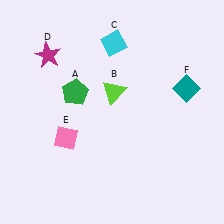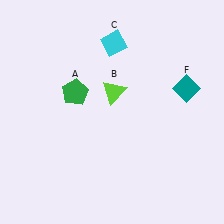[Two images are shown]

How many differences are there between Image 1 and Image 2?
There are 2 differences between the two images.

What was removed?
The pink diamond (E), the magenta star (D) were removed in Image 2.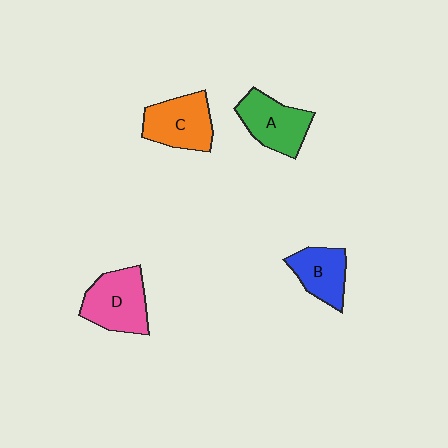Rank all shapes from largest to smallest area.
From largest to smallest: D (pink), C (orange), A (green), B (blue).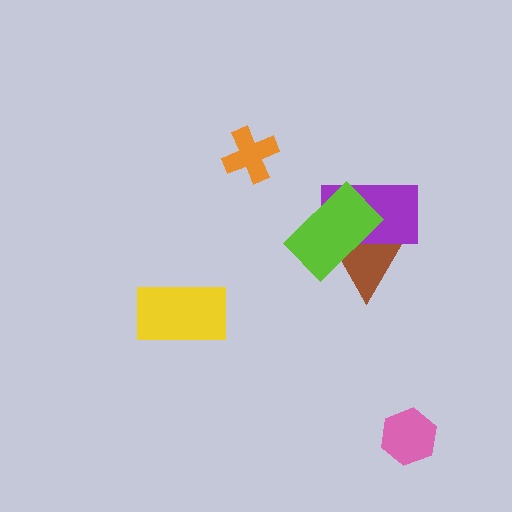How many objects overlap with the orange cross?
0 objects overlap with the orange cross.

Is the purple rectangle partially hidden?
Yes, it is partially covered by another shape.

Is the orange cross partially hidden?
No, no other shape covers it.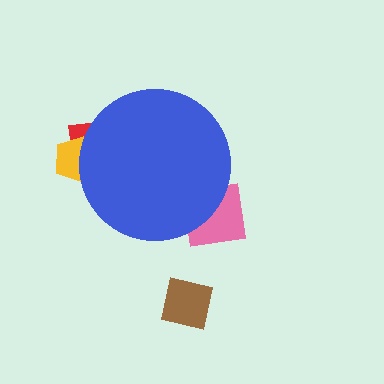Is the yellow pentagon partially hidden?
Yes, the yellow pentagon is partially hidden behind the blue circle.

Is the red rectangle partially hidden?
Yes, the red rectangle is partially hidden behind the blue circle.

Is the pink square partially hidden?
Yes, the pink square is partially hidden behind the blue circle.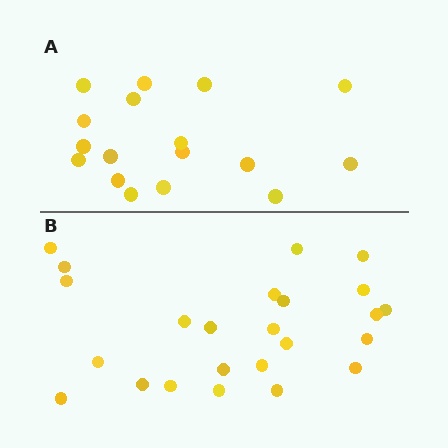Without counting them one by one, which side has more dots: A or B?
Region B (the bottom region) has more dots.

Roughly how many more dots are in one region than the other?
Region B has roughly 8 or so more dots than region A.